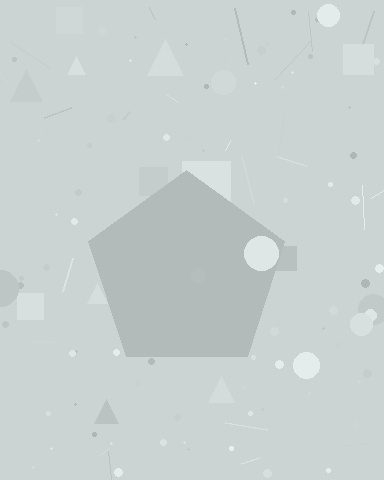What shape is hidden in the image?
A pentagon is hidden in the image.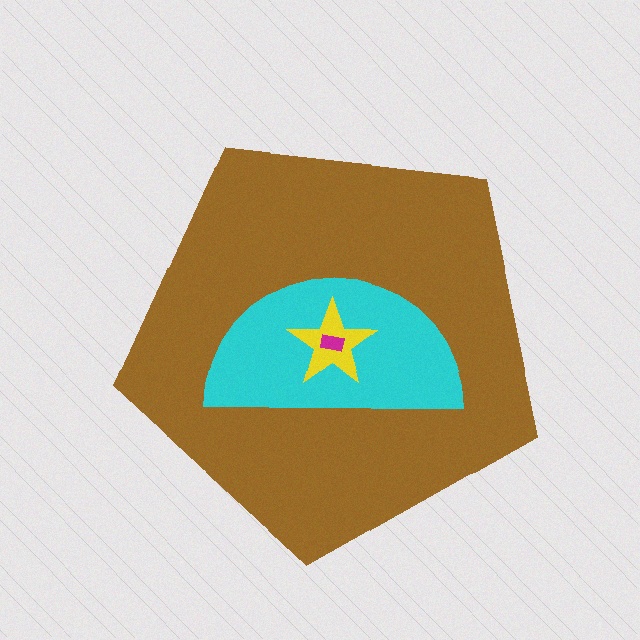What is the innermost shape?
The magenta rectangle.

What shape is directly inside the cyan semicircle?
The yellow star.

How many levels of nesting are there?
4.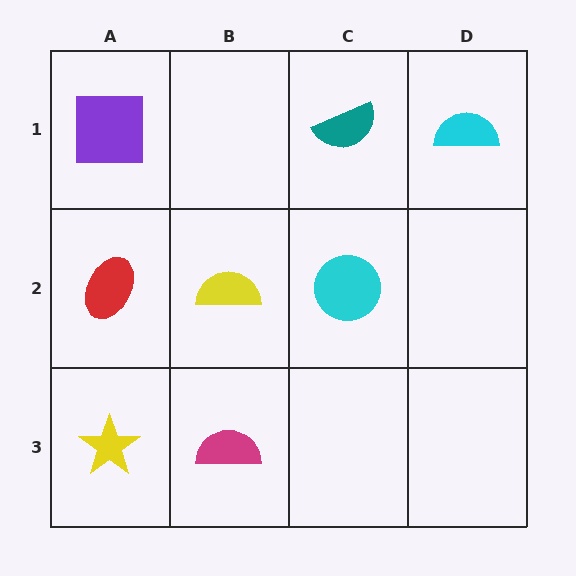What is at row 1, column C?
A teal semicircle.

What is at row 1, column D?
A cyan semicircle.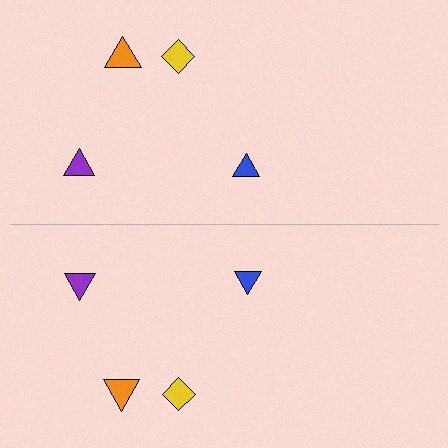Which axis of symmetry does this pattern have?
The pattern has a horizontal axis of symmetry running through the center of the image.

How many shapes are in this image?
There are 8 shapes in this image.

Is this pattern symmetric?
Yes, this pattern has bilateral (reflection) symmetry.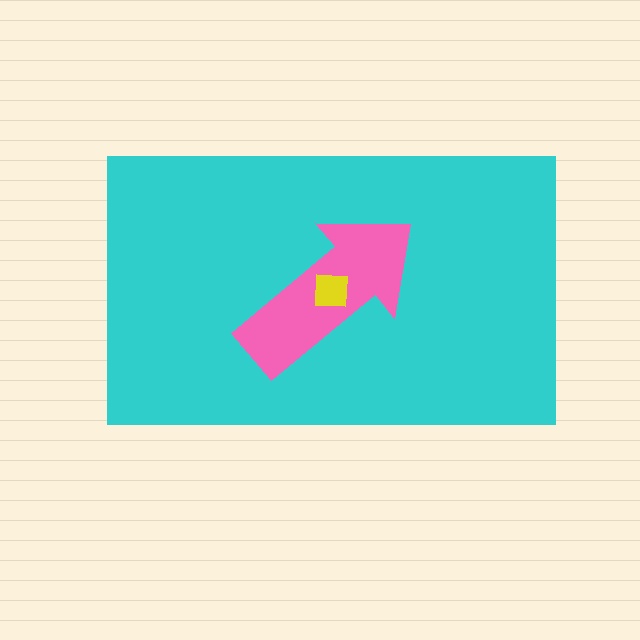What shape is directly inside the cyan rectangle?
The pink arrow.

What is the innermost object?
The yellow square.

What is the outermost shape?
The cyan rectangle.